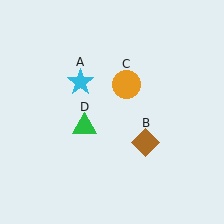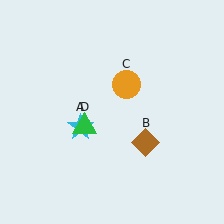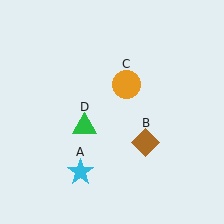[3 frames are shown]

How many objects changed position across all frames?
1 object changed position: cyan star (object A).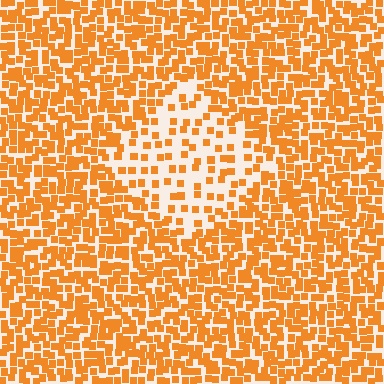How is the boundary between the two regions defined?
The boundary is defined by a change in element density (approximately 2.4x ratio). All elements are the same color, size, and shape.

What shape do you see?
I see a diamond.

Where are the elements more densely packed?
The elements are more densely packed outside the diamond boundary.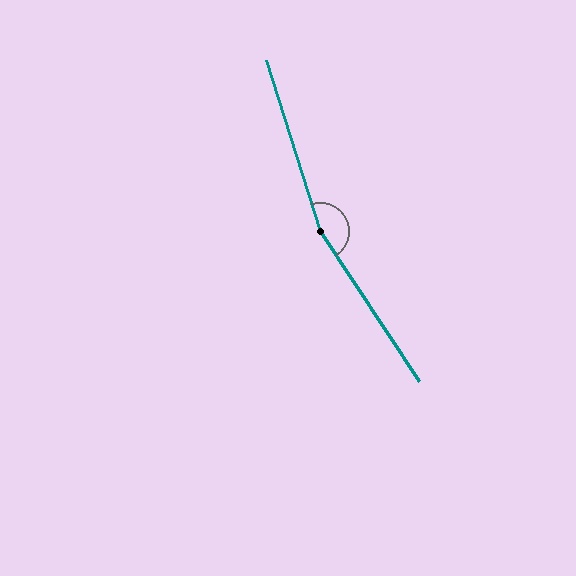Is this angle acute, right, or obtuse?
It is obtuse.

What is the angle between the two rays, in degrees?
Approximately 164 degrees.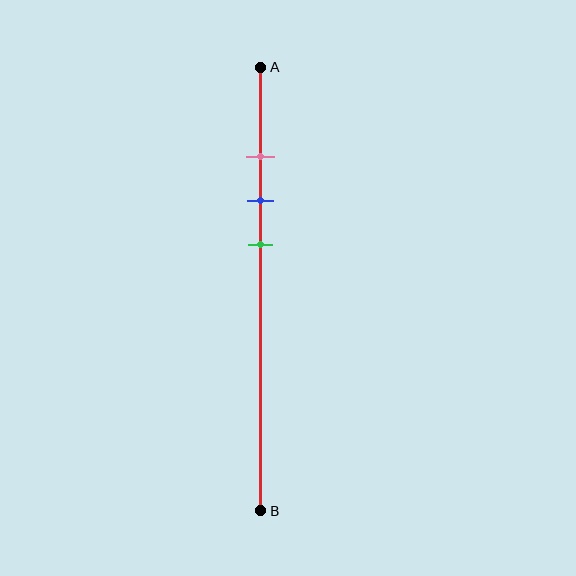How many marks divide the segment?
There are 3 marks dividing the segment.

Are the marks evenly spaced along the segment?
Yes, the marks are approximately evenly spaced.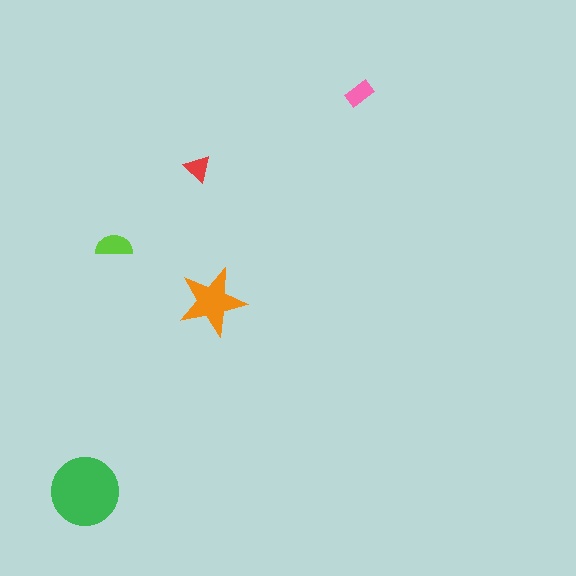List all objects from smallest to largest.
The red triangle, the pink rectangle, the lime semicircle, the orange star, the green circle.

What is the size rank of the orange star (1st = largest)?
2nd.